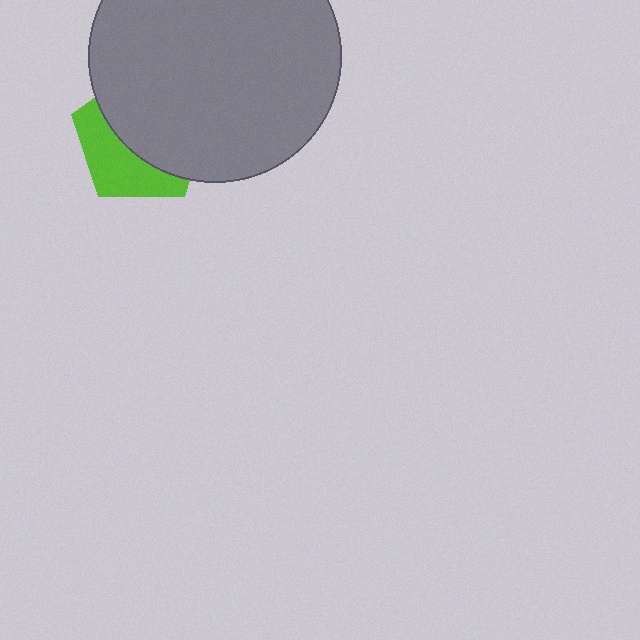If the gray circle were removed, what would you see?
You would see the complete lime pentagon.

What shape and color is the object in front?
The object in front is a gray circle.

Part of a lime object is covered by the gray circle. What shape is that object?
It is a pentagon.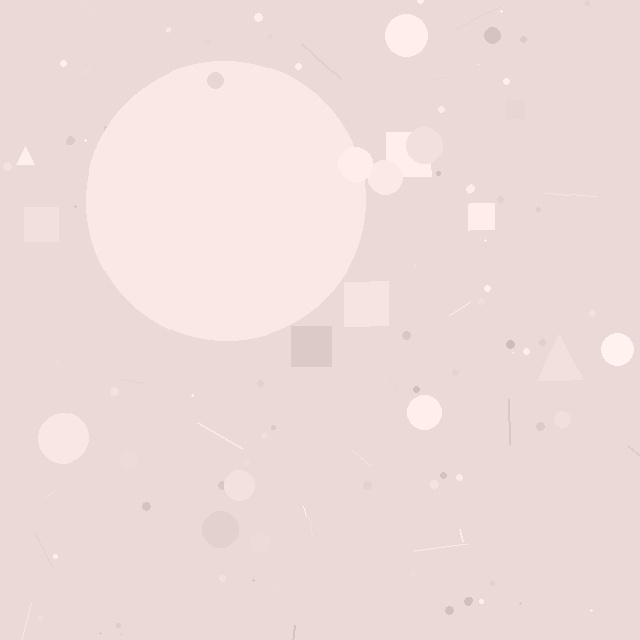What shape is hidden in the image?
A circle is hidden in the image.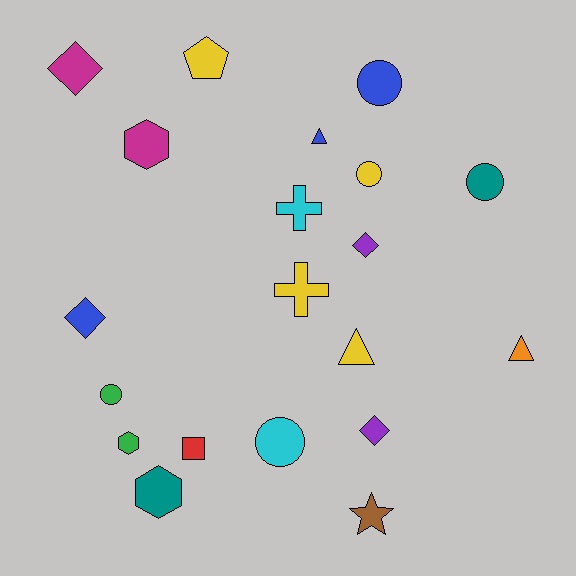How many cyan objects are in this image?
There are 2 cyan objects.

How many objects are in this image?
There are 20 objects.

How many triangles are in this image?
There are 3 triangles.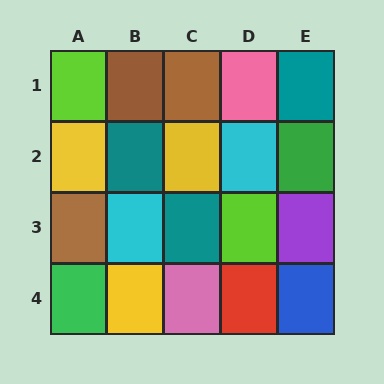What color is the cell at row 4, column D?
Red.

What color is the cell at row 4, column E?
Blue.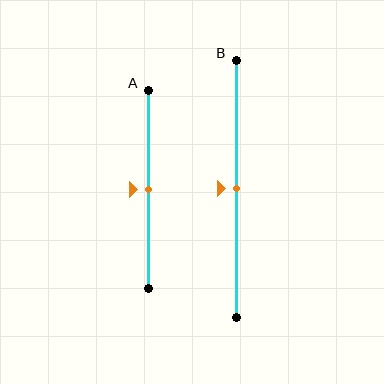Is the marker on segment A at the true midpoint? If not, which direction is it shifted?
Yes, the marker on segment A is at the true midpoint.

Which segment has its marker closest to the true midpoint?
Segment A has its marker closest to the true midpoint.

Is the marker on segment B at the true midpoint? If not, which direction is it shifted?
Yes, the marker on segment B is at the true midpoint.